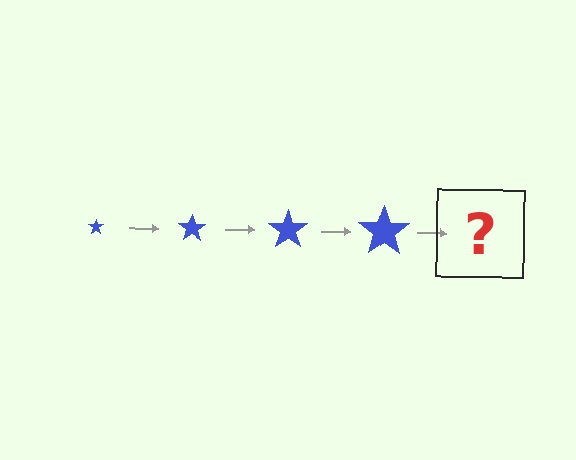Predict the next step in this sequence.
The next step is a blue star, larger than the previous one.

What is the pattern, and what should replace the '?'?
The pattern is that the star gets progressively larger each step. The '?' should be a blue star, larger than the previous one.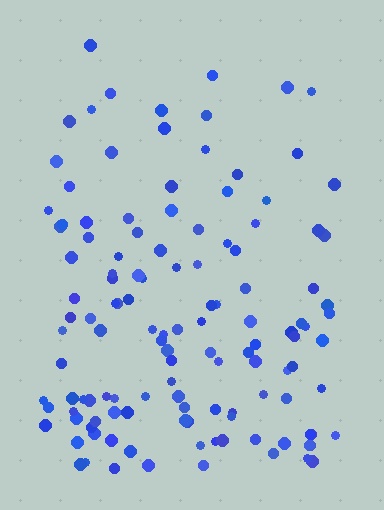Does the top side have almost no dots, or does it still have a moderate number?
Still a moderate number, just noticeably fewer than the bottom.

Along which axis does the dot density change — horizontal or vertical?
Vertical.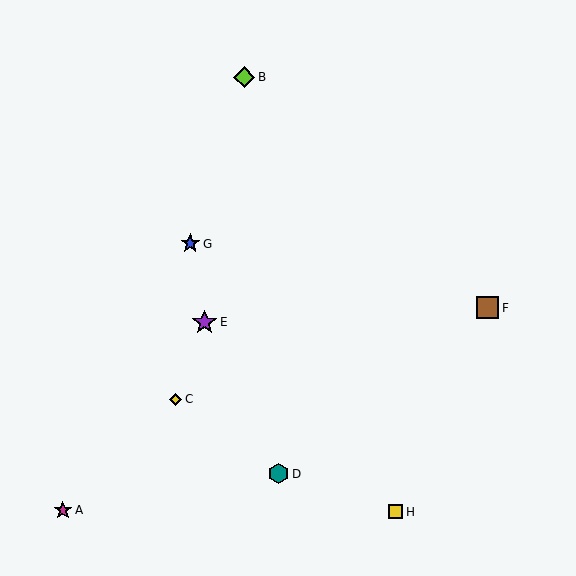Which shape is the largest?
The purple star (labeled E) is the largest.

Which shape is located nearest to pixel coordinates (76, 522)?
The magenta star (labeled A) at (63, 510) is nearest to that location.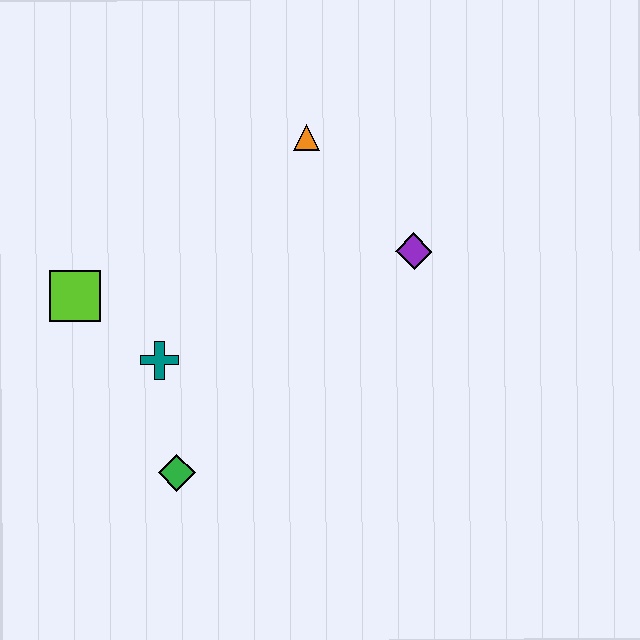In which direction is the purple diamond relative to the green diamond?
The purple diamond is to the right of the green diamond.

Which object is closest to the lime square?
The teal cross is closest to the lime square.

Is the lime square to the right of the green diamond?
No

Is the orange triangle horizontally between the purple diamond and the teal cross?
Yes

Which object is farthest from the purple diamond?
The lime square is farthest from the purple diamond.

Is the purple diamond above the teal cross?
Yes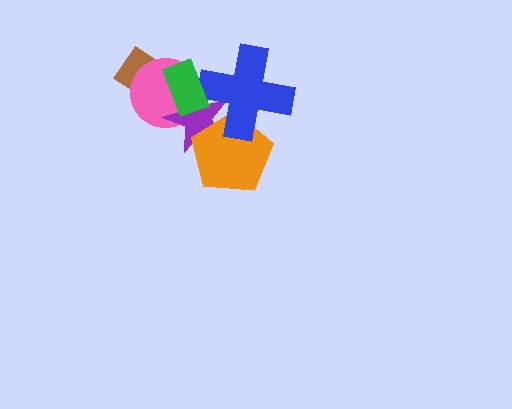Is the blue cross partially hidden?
Yes, it is partially covered by another shape.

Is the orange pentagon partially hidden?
Yes, it is partially covered by another shape.